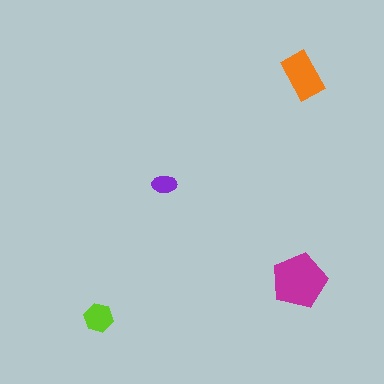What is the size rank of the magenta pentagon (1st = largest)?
1st.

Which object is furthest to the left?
The lime hexagon is leftmost.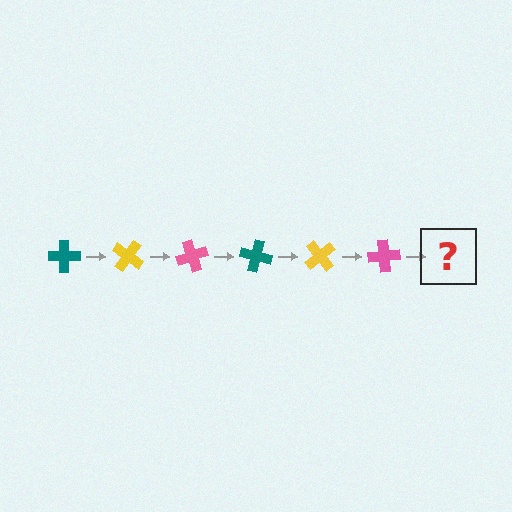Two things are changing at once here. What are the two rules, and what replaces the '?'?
The two rules are that it rotates 35 degrees each step and the color cycles through teal, yellow, and pink. The '?' should be a teal cross, rotated 210 degrees from the start.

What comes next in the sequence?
The next element should be a teal cross, rotated 210 degrees from the start.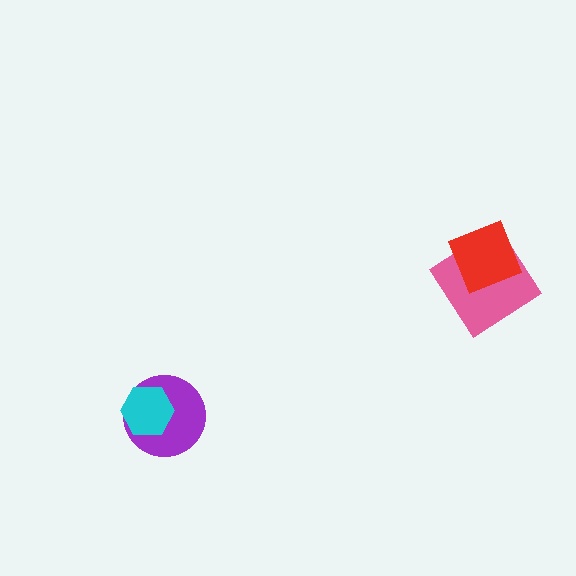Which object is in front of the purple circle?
The cyan hexagon is in front of the purple circle.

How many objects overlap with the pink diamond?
1 object overlaps with the pink diamond.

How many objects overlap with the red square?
1 object overlaps with the red square.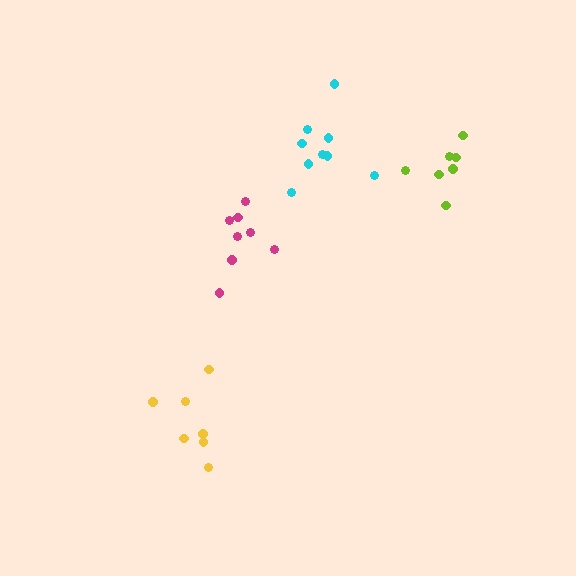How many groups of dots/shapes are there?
There are 4 groups.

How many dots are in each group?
Group 1: 9 dots, Group 2: 7 dots, Group 3: 8 dots, Group 4: 7 dots (31 total).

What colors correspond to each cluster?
The clusters are colored: cyan, yellow, magenta, lime.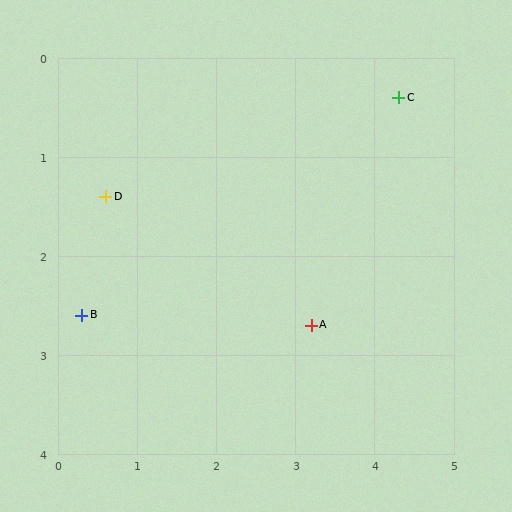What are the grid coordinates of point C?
Point C is at approximately (4.3, 0.4).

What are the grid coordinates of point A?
Point A is at approximately (3.2, 2.7).